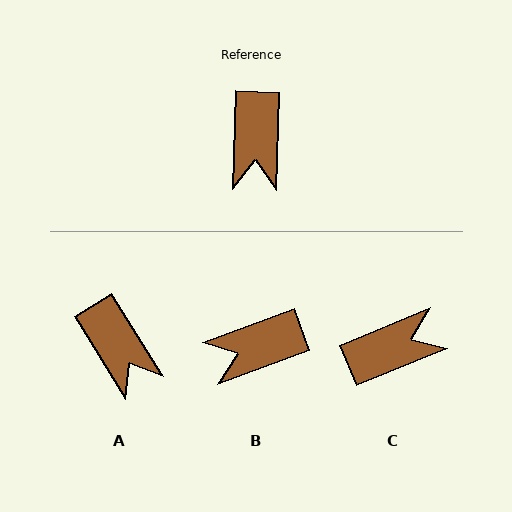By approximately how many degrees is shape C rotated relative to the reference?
Approximately 114 degrees counter-clockwise.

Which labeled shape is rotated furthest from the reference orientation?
C, about 114 degrees away.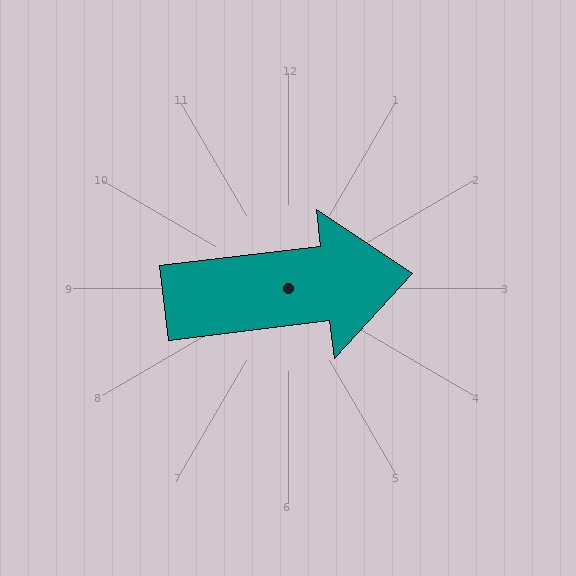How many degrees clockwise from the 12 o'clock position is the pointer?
Approximately 83 degrees.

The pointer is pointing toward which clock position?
Roughly 3 o'clock.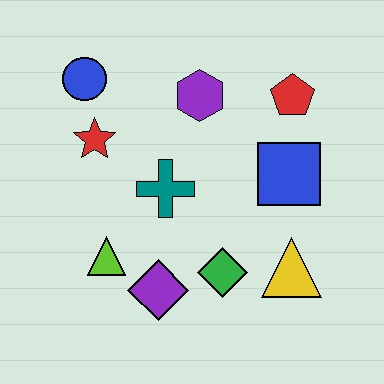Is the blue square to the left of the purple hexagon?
No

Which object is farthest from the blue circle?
The yellow triangle is farthest from the blue circle.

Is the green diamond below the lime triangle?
Yes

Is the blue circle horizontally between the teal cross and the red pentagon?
No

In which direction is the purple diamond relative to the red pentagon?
The purple diamond is below the red pentagon.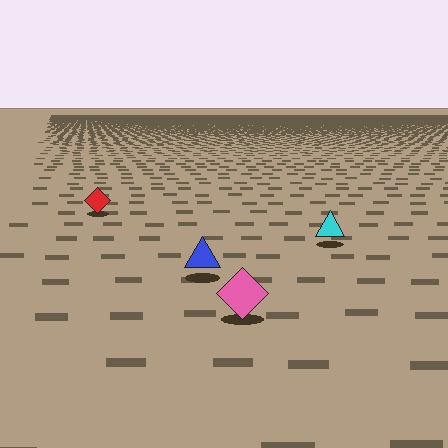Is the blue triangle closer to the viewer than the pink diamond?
No. The pink diamond is closer — you can tell from the texture gradient: the ground texture is coarser near it.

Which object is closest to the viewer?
The pink diamond is closest. The texture marks near it are larger and more spread out.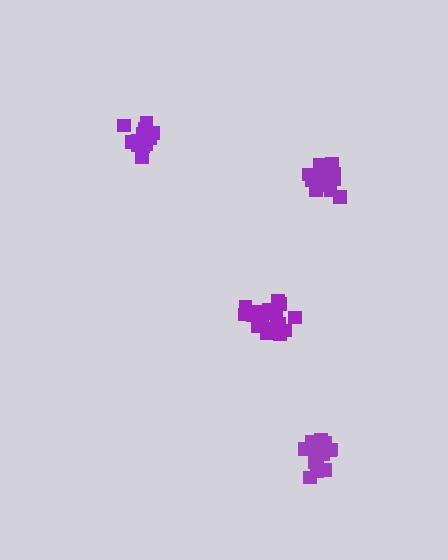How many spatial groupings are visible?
There are 4 spatial groupings.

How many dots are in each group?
Group 1: 15 dots, Group 2: 15 dots, Group 3: 18 dots, Group 4: 17 dots (65 total).